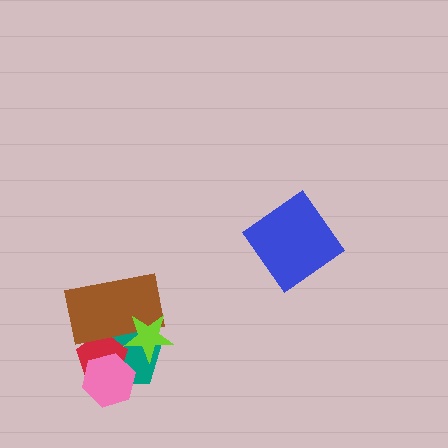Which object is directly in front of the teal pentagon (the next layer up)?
The red pentagon is directly in front of the teal pentagon.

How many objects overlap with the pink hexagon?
2 objects overlap with the pink hexagon.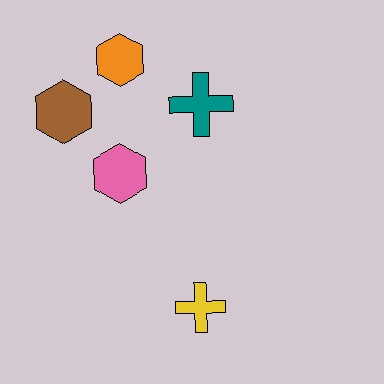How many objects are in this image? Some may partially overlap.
There are 5 objects.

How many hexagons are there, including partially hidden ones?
There are 3 hexagons.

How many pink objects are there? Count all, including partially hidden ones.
There is 1 pink object.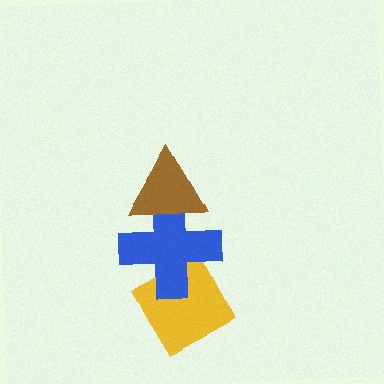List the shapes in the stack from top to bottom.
From top to bottom: the brown triangle, the blue cross, the yellow diamond.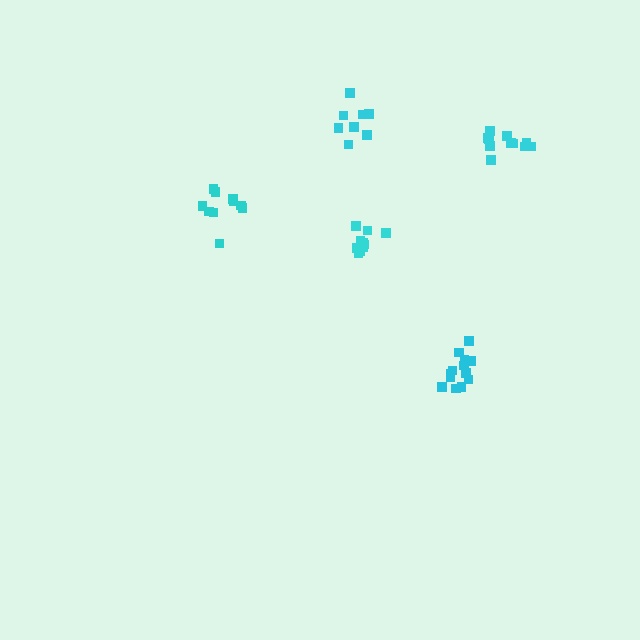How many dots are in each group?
Group 1: 11 dots, Group 2: 13 dots, Group 3: 10 dots, Group 4: 10 dots, Group 5: 8 dots (52 total).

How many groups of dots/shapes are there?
There are 5 groups.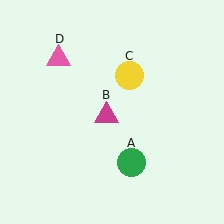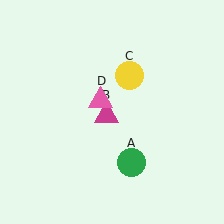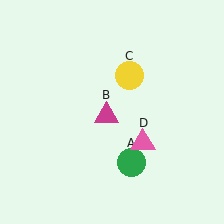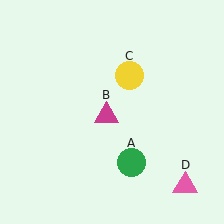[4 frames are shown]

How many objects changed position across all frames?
1 object changed position: pink triangle (object D).